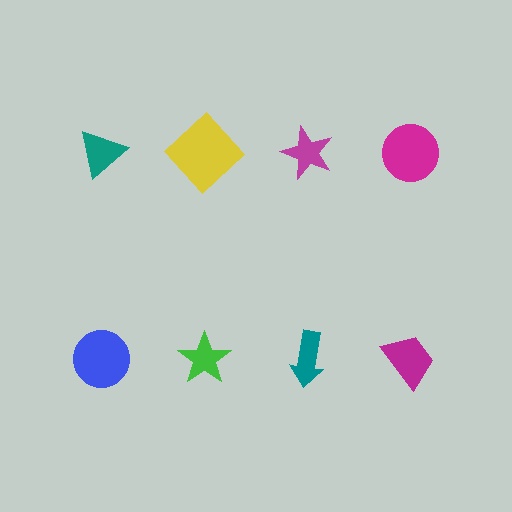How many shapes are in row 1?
4 shapes.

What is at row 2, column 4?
A magenta trapezoid.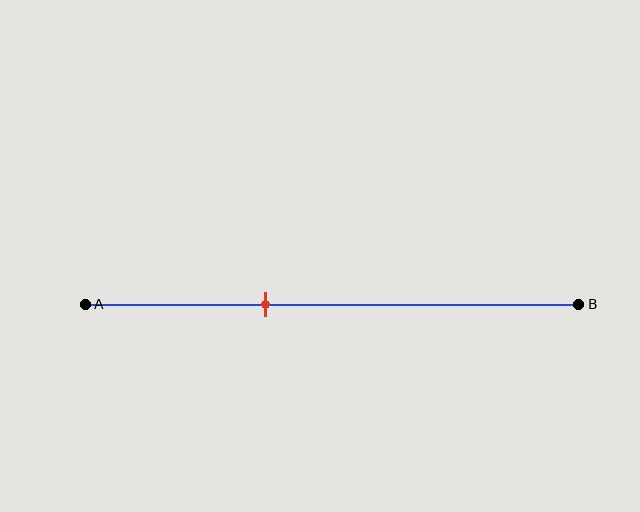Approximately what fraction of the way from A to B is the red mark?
The red mark is approximately 35% of the way from A to B.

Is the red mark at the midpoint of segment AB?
No, the mark is at about 35% from A, not at the 50% midpoint.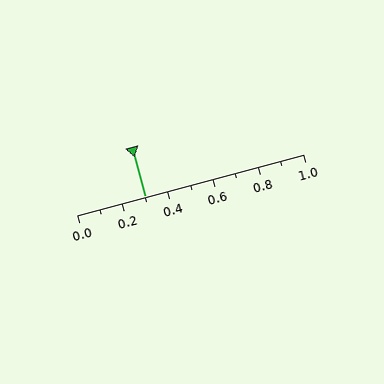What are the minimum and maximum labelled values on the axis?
The axis runs from 0.0 to 1.0.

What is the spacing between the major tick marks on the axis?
The major ticks are spaced 0.2 apart.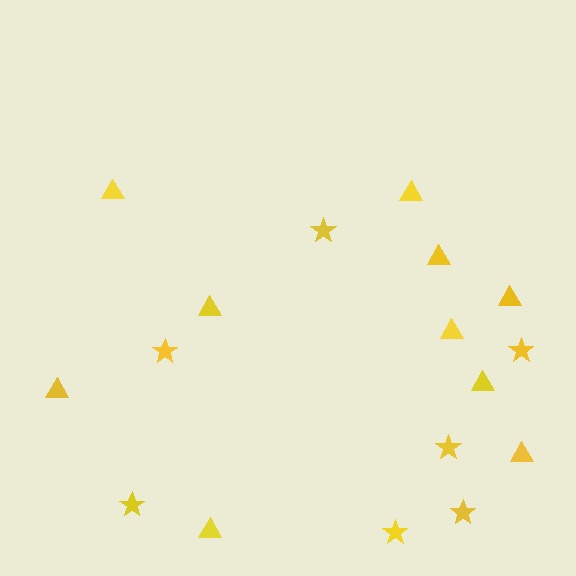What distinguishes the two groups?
There are 2 groups: one group of triangles (10) and one group of stars (7).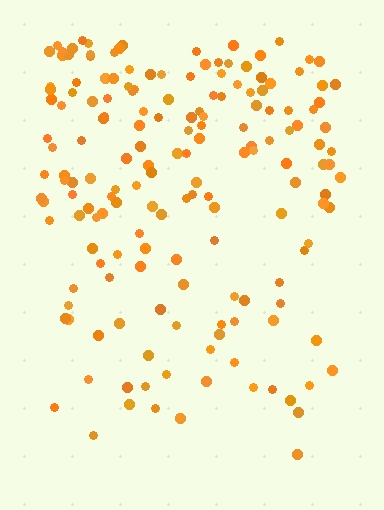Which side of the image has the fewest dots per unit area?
The bottom.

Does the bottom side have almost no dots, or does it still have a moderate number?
Still a moderate number, just noticeably fewer than the top.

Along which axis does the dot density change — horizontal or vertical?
Vertical.